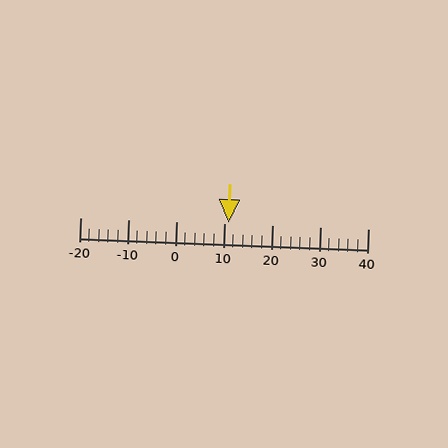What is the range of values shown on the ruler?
The ruler shows values from -20 to 40.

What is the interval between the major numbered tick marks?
The major tick marks are spaced 10 units apart.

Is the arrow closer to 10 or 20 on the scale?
The arrow is closer to 10.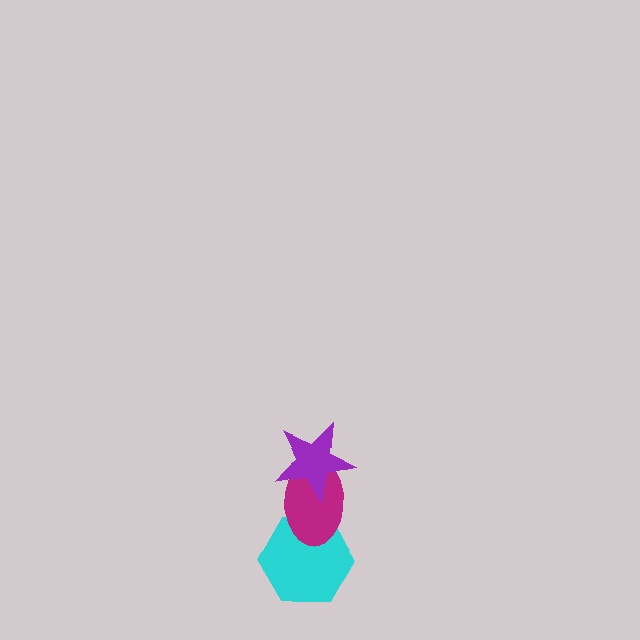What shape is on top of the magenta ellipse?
The purple star is on top of the magenta ellipse.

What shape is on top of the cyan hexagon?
The magenta ellipse is on top of the cyan hexagon.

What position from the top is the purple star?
The purple star is 1st from the top.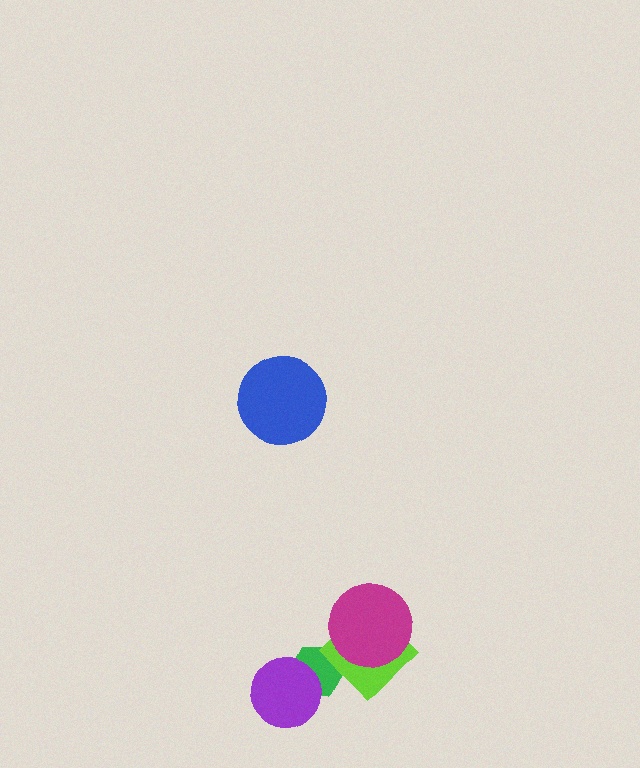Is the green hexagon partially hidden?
Yes, it is partially covered by another shape.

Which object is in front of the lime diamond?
The magenta circle is in front of the lime diamond.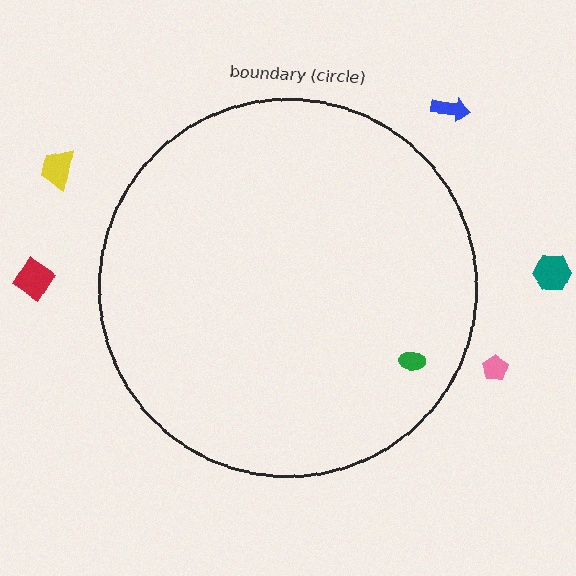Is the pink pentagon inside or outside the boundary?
Outside.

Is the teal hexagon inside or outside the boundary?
Outside.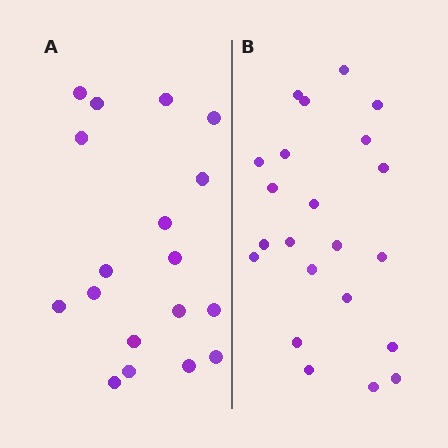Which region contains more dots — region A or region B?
Region B (the right region) has more dots.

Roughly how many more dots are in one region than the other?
Region B has about 4 more dots than region A.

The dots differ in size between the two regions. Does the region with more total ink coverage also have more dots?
No. Region A has more total ink coverage because its dots are larger, but region B actually contains more individual dots. Total area can be misleading — the number of items is what matters here.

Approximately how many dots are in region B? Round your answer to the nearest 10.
About 20 dots. (The exact count is 22, which rounds to 20.)